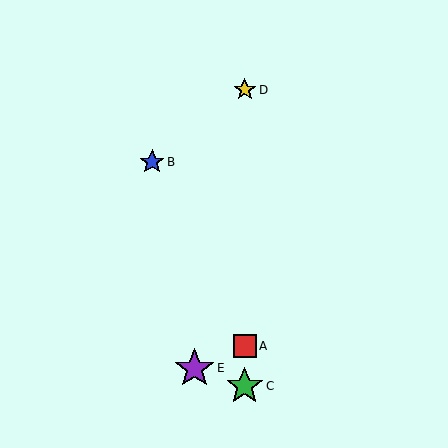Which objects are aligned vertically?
Objects A, C, D are aligned vertically.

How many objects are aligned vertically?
3 objects (A, C, D) are aligned vertically.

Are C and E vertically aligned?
No, C is at x≈245 and E is at x≈195.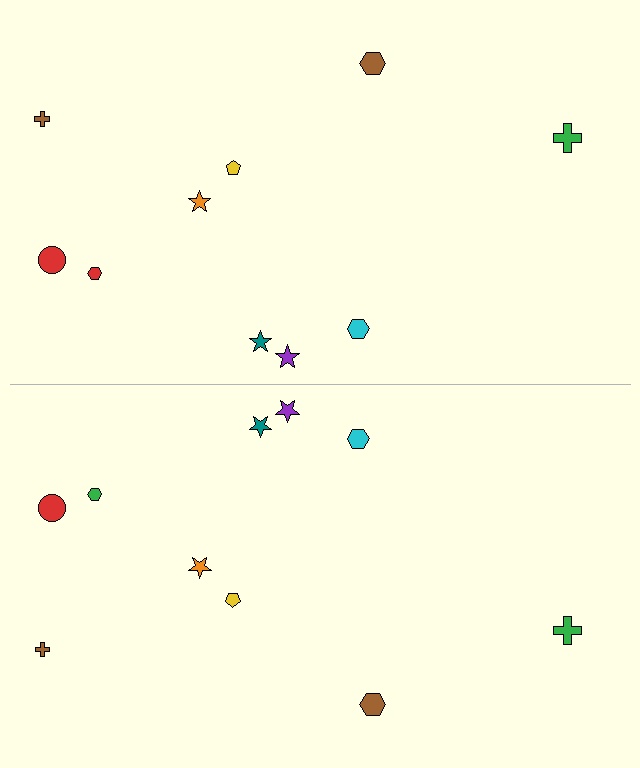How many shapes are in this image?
There are 20 shapes in this image.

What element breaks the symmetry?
The green hexagon on the bottom side breaks the symmetry — its mirror counterpart is red.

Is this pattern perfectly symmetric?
No, the pattern is not perfectly symmetric. The green hexagon on the bottom side breaks the symmetry — its mirror counterpart is red.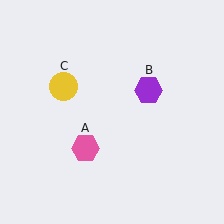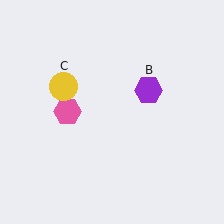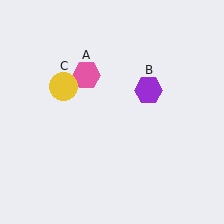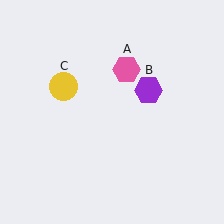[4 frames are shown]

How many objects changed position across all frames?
1 object changed position: pink hexagon (object A).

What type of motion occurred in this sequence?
The pink hexagon (object A) rotated clockwise around the center of the scene.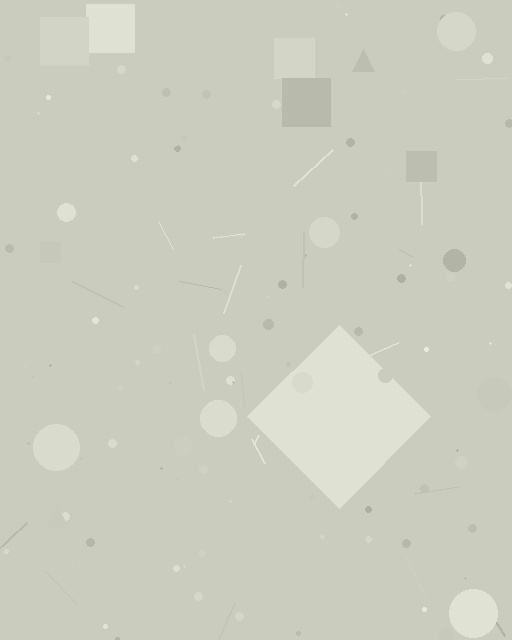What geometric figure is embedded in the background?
A diamond is embedded in the background.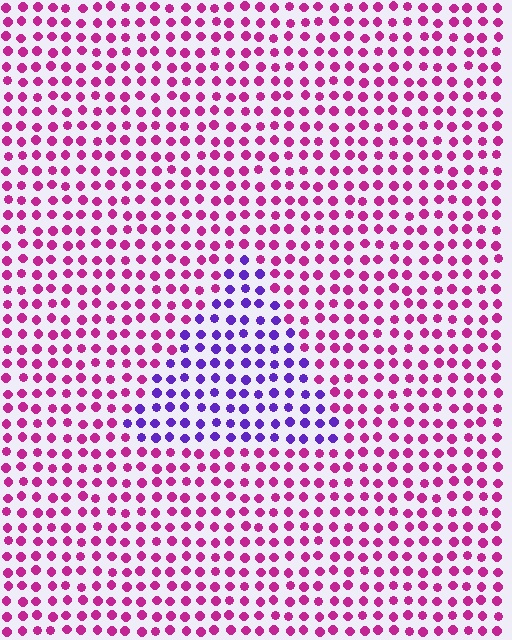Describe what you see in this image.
The image is filled with small magenta elements in a uniform arrangement. A triangle-shaped region is visible where the elements are tinted to a slightly different hue, forming a subtle color boundary.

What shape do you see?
I see a triangle.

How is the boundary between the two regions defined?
The boundary is defined purely by a slight shift in hue (about 56 degrees). Spacing, size, and orientation are identical on both sides.